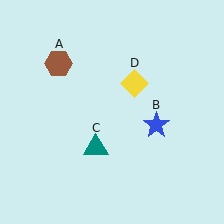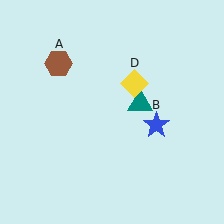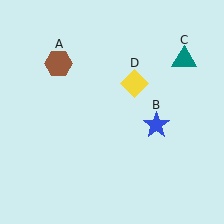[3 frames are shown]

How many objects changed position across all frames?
1 object changed position: teal triangle (object C).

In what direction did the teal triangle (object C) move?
The teal triangle (object C) moved up and to the right.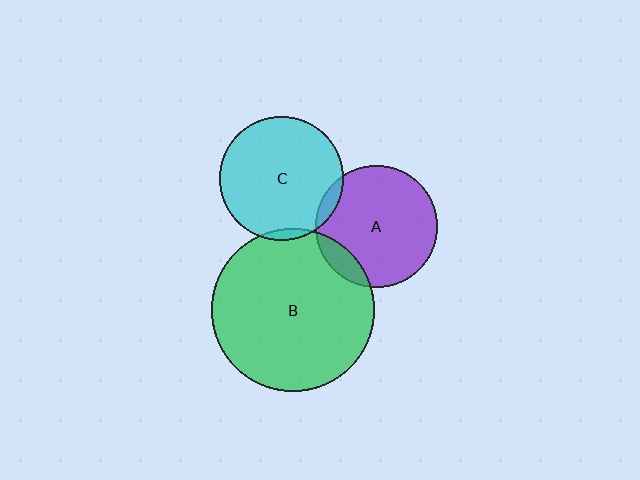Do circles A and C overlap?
Yes.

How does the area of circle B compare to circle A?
Approximately 1.8 times.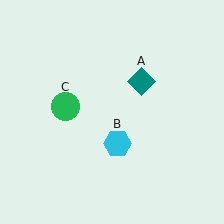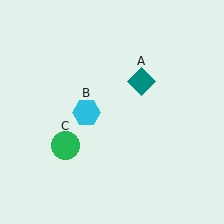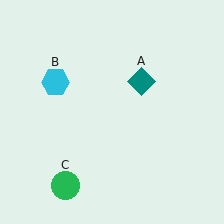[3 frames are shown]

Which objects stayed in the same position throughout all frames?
Teal diamond (object A) remained stationary.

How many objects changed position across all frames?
2 objects changed position: cyan hexagon (object B), green circle (object C).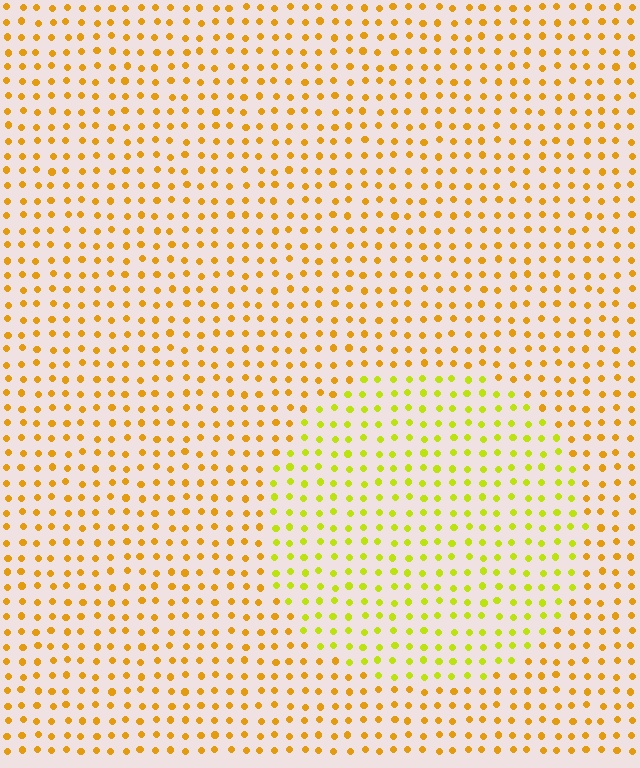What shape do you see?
I see a circle.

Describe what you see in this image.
The image is filled with small orange elements in a uniform arrangement. A circle-shaped region is visible where the elements are tinted to a slightly different hue, forming a subtle color boundary.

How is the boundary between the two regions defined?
The boundary is defined purely by a slight shift in hue (about 32 degrees). Spacing, size, and orientation are identical on both sides.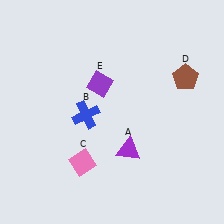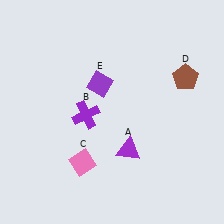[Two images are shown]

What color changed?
The cross (B) changed from blue in Image 1 to purple in Image 2.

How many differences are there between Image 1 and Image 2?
There is 1 difference between the two images.